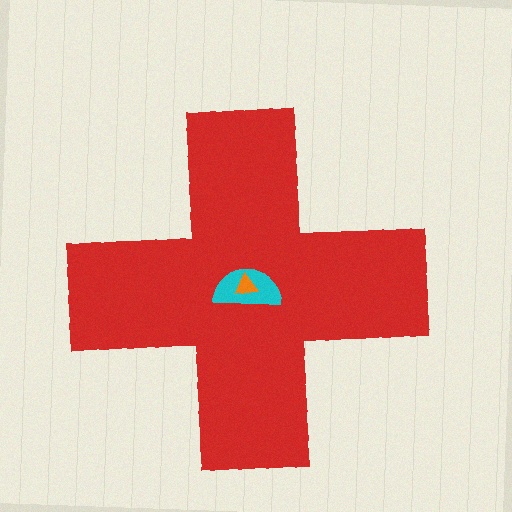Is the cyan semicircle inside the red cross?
Yes.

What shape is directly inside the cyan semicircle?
The orange triangle.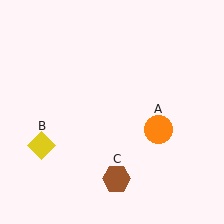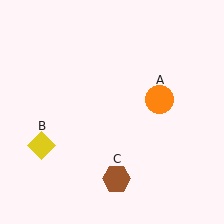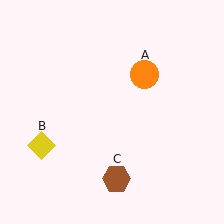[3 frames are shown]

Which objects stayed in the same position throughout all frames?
Yellow diamond (object B) and brown hexagon (object C) remained stationary.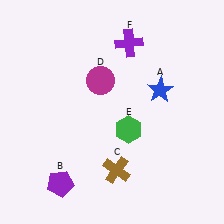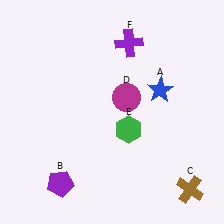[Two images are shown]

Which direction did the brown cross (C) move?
The brown cross (C) moved right.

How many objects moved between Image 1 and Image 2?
2 objects moved between the two images.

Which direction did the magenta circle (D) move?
The magenta circle (D) moved right.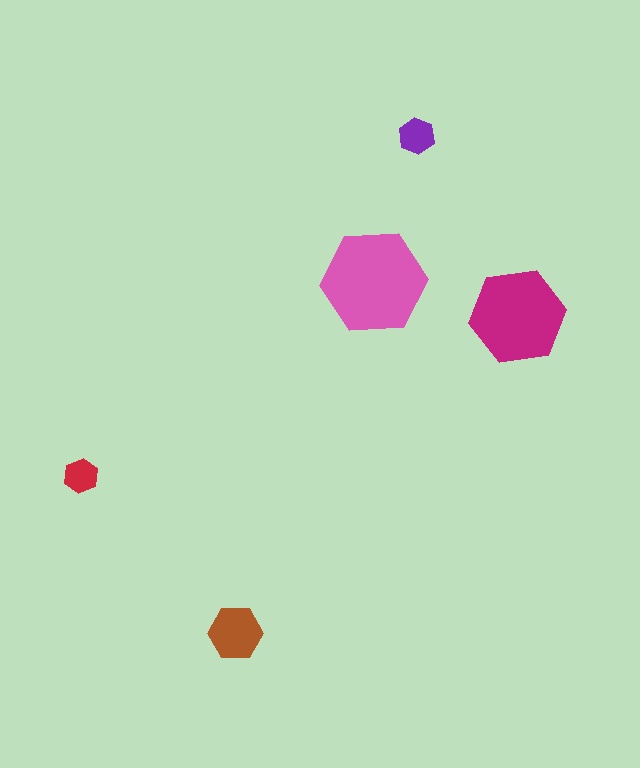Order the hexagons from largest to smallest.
the pink one, the magenta one, the brown one, the purple one, the red one.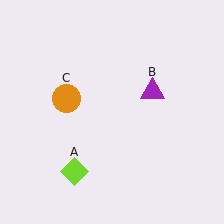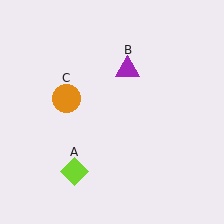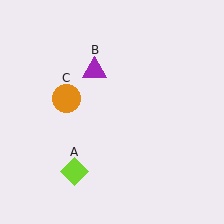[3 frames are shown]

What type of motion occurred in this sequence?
The purple triangle (object B) rotated counterclockwise around the center of the scene.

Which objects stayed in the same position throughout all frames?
Lime diamond (object A) and orange circle (object C) remained stationary.